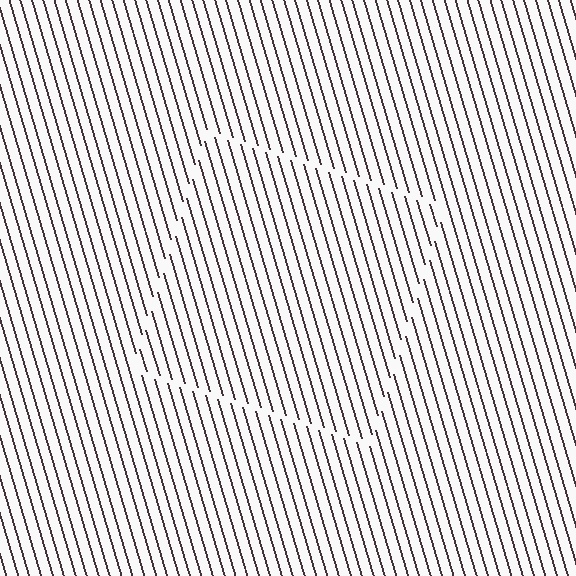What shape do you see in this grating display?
An illusory square. The interior of the shape contains the same grating, shifted by half a period — the contour is defined by the phase discontinuity where line-ends from the inner and outer gratings abut.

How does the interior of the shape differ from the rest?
The interior of the shape contains the same grating, shifted by half a period — the contour is defined by the phase discontinuity where line-ends from the inner and outer gratings abut.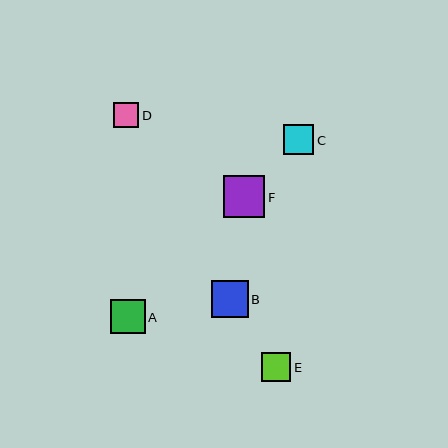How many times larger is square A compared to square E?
Square A is approximately 1.2 times the size of square E.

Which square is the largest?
Square F is the largest with a size of approximately 41 pixels.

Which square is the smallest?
Square D is the smallest with a size of approximately 25 pixels.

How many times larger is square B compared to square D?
Square B is approximately 1.5 times the size of square D.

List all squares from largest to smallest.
From largest to smallest: F, B, A, C, E, D.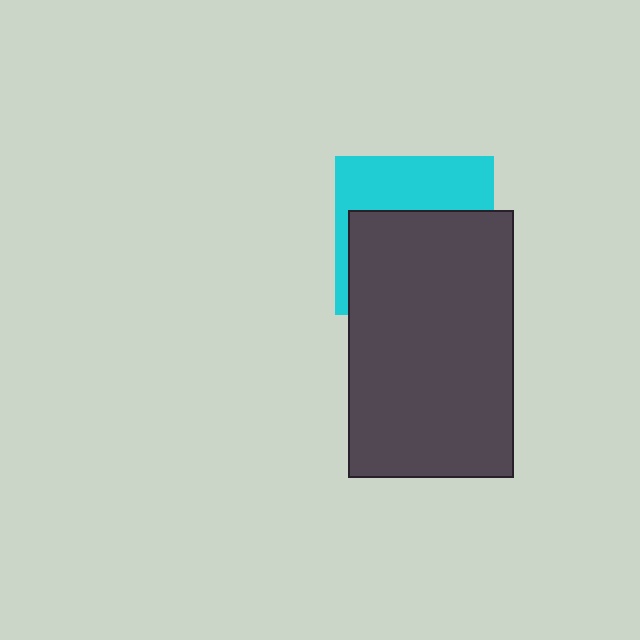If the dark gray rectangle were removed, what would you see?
You would see the complete cyan square.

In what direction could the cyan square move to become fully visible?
The cyan square could move up. That would shift it out from behind the dark gray rectangle entirely.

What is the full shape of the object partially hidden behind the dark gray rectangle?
The partially hidden object is a cyan square.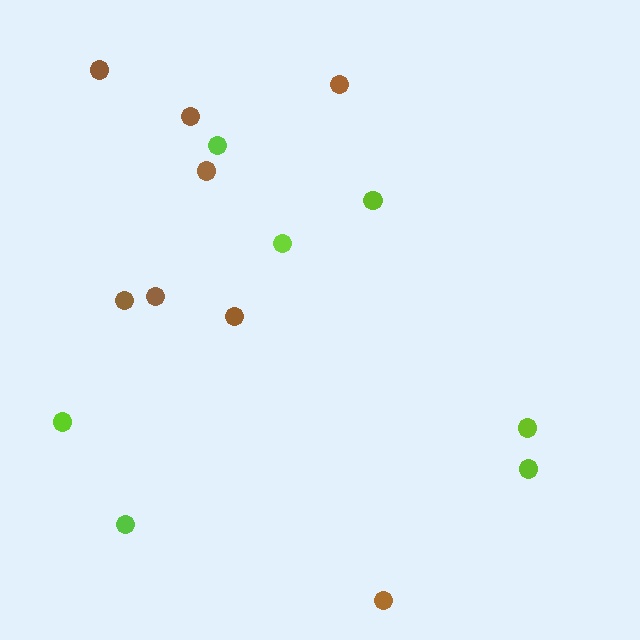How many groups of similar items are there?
There are 2 groups: one group of brown circles (8) and one group of lime circles (7).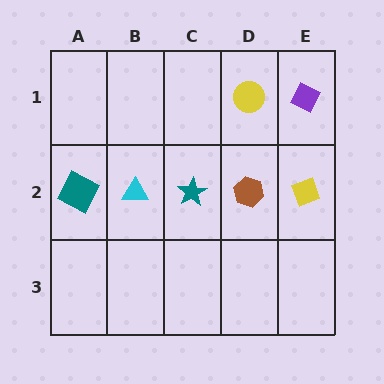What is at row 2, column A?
A teal square.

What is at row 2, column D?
A brown hexagon.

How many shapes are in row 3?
0 shapes.